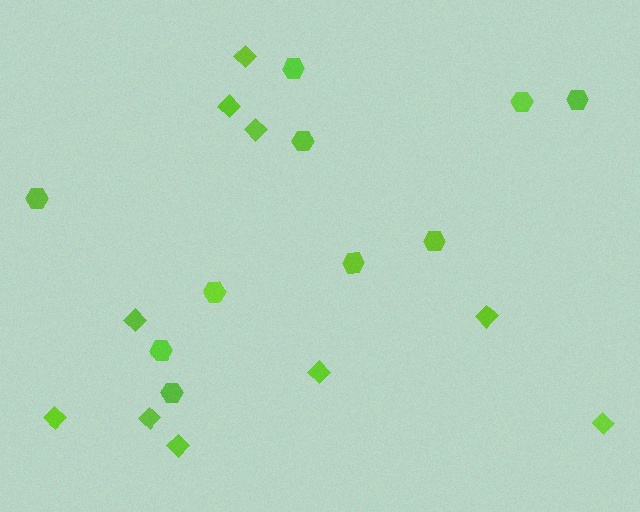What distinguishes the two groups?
There are 2 groups: one group of diamonds (10) and one group of hexagons (10).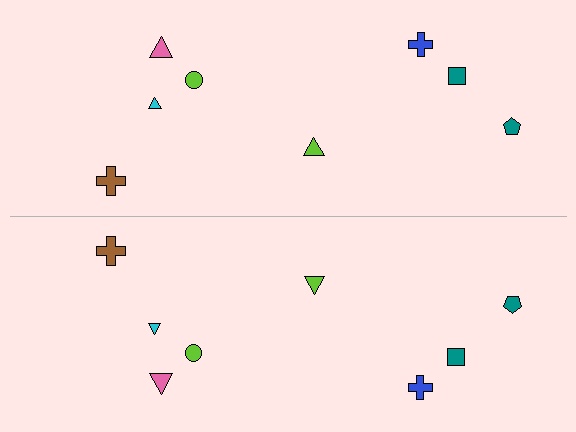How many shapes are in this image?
There are 16 shapes in this image.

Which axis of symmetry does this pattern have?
The pattern has a horizontal axis of symmetry running through the center of the image.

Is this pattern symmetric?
Yes, this pattern has bilateral (reflection) symmetry.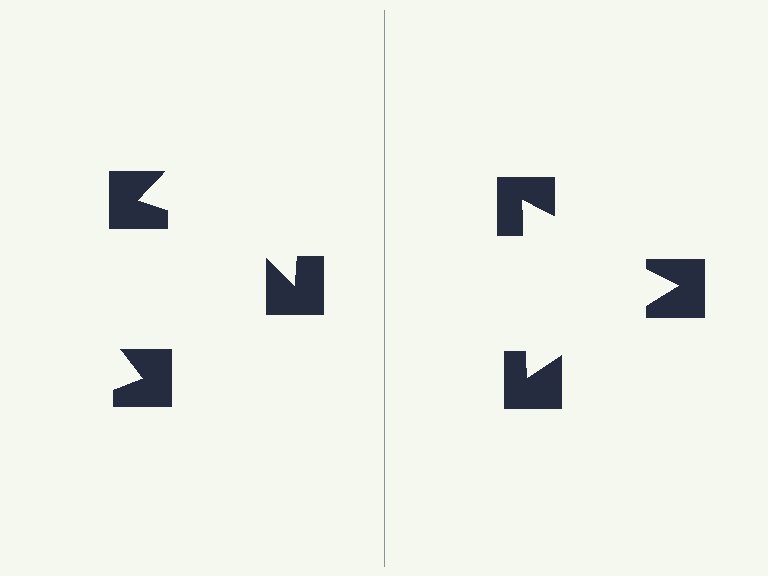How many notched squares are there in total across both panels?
6 — 3 on each side.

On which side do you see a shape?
An illusory triangle appears on the right side. On the left side the wedge cuts are rotated, so no coherent shape forms.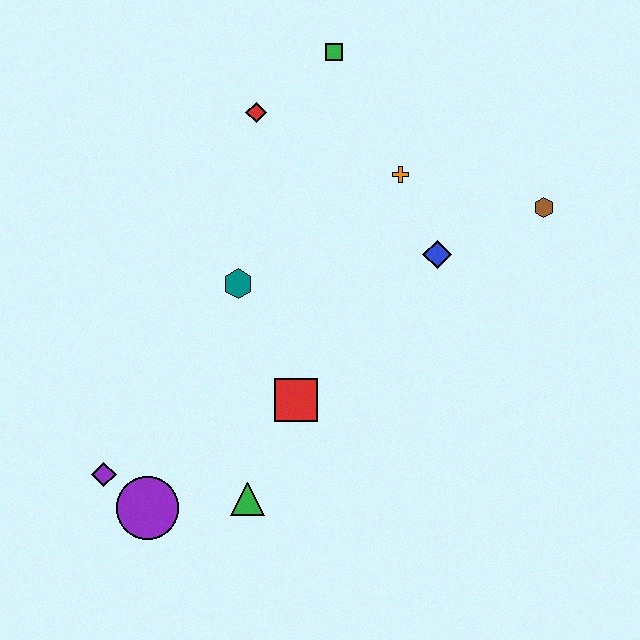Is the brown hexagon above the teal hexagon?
Yes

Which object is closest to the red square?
The green triangle is closest to the red square.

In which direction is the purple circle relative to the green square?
The purple circle is below the green square.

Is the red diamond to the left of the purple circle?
No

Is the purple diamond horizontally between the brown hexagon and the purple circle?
No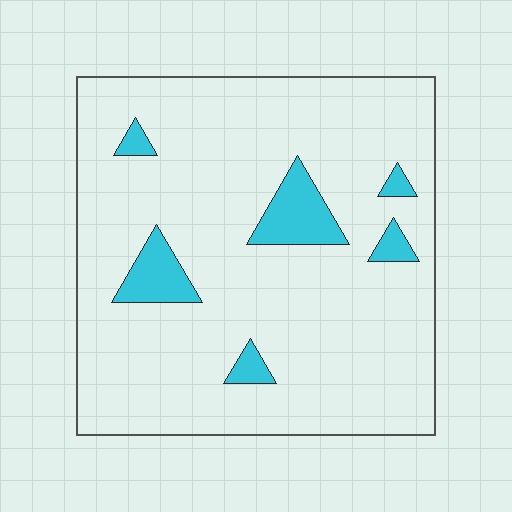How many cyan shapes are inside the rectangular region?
6.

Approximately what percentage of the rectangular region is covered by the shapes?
Approximately 10%.